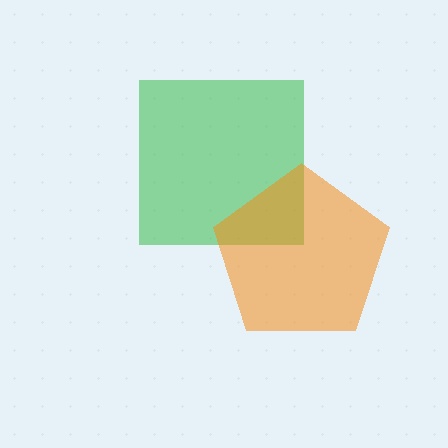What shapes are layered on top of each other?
The layered shapes are: a green square, an orange pentagon.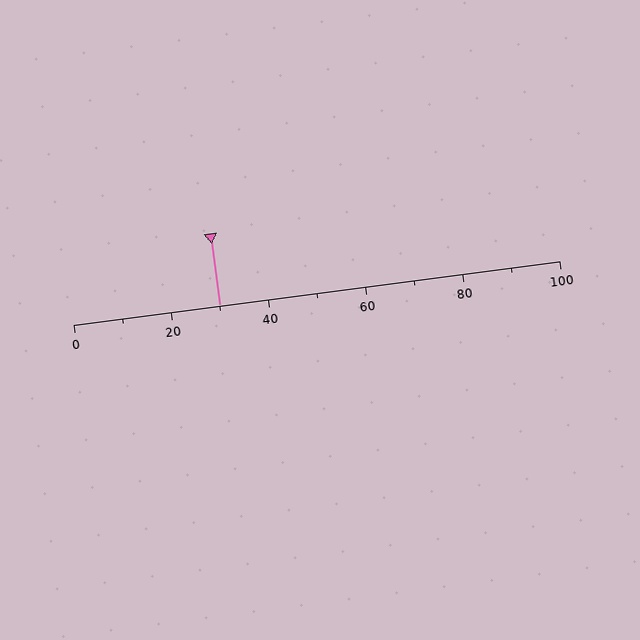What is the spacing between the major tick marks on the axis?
The major ticks are spaced 20 apart.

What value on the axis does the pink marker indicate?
The marker indicates approximately 30.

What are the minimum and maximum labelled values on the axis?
The axis runs from 0 to 100.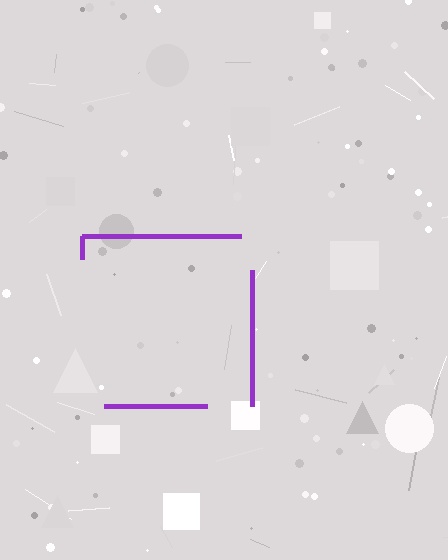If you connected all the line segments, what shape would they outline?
They would outline a square.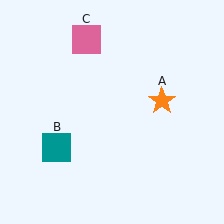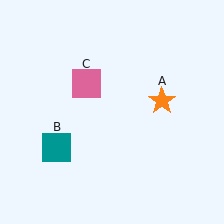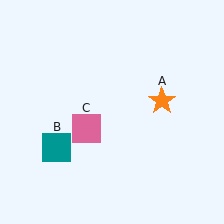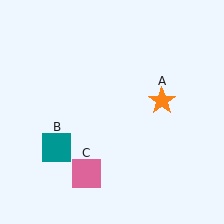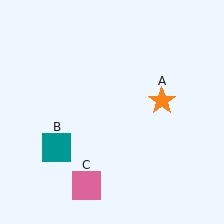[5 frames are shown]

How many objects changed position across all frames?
1 object changed position: pink square (object C).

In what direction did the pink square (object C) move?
The pink square (object C) moved down.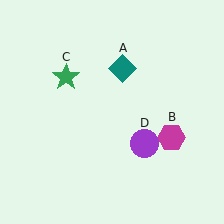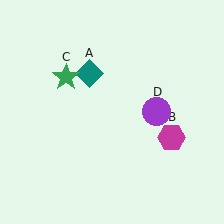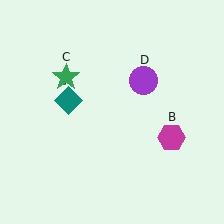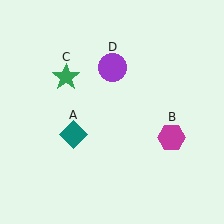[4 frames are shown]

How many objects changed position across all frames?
2 objects changed position: teal diamond (object A), purple circle (object D).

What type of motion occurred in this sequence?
The teal diamond (object A), purple circle (object D) rotated counterclockwise around the center of the scene.